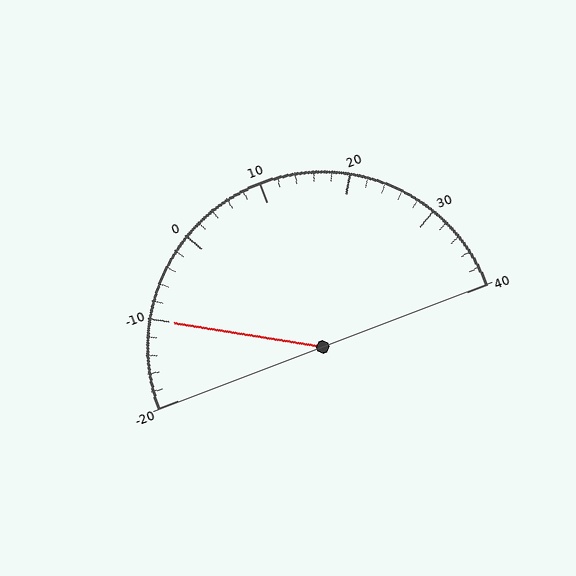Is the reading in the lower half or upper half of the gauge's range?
The reading is in the lower half of the range (-20 to 40).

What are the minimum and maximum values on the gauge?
The gauge ranges from -20 to 40.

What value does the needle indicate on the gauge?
The needle indicates approximately -10.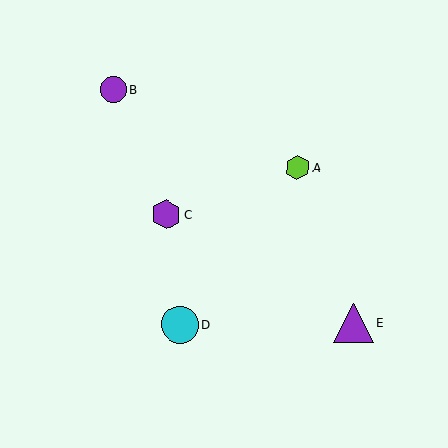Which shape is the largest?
The purple triangle (labeled E) is the largest.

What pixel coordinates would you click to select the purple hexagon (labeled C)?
Click at (166, 214) to select the purple hexagon C.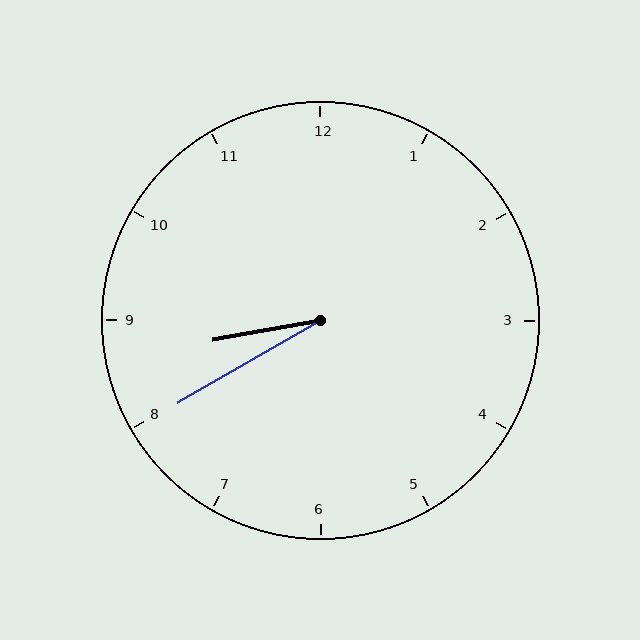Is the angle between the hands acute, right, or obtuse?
It is acute.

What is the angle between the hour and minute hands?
Approximately 20 degrees.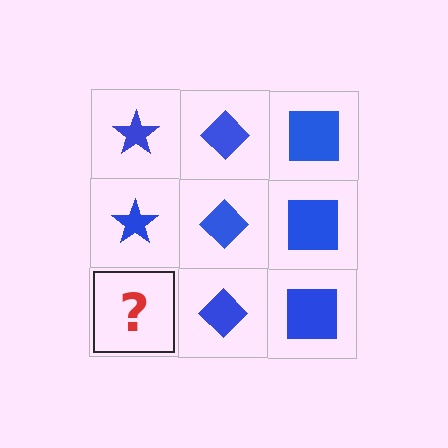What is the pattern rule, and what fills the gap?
The rule is that each column has a consistent shape. The gap should be filled with a blue star.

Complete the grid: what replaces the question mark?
The question mark should be replaced with a blue star.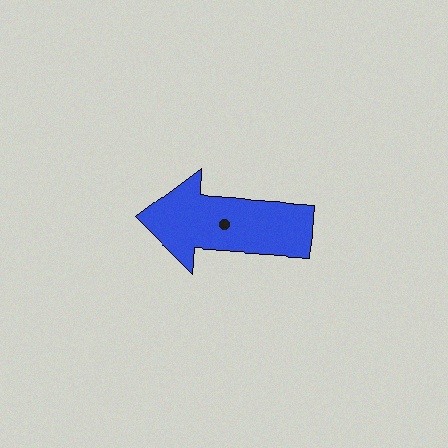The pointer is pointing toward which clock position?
Roughly 9 o'clock.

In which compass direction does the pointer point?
West.